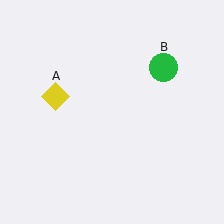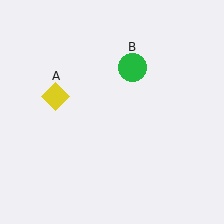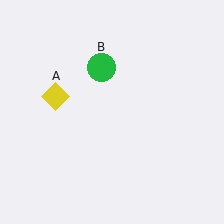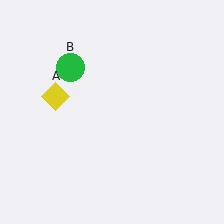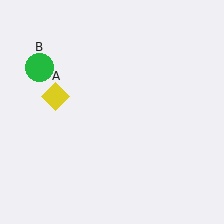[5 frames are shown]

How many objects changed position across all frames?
1 object changed position: green circle (object B).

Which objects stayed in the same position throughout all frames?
Yellow diamond (object A) remained stationary.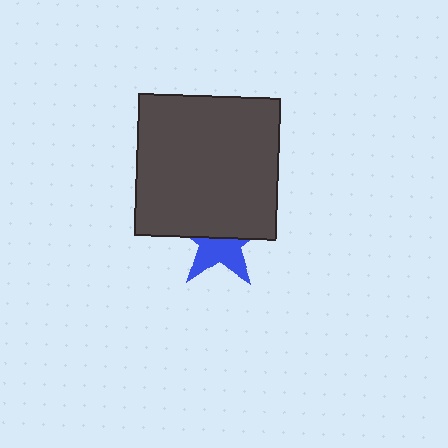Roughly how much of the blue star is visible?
About half of it is visible (roughly 45%).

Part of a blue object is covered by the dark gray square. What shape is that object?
It is a star.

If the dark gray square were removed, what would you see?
You would see the complete blue star.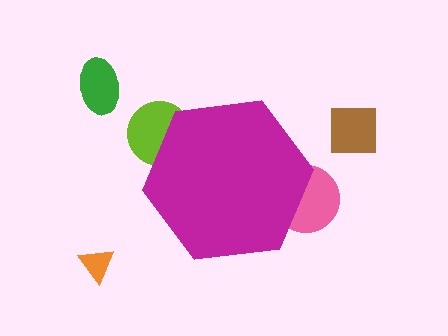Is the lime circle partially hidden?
Yes, the lime circle is partially hidden behind the magenta hexagon.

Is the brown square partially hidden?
No, the brown square is fully visible.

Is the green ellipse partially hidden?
No, the green ellipse is fully visible.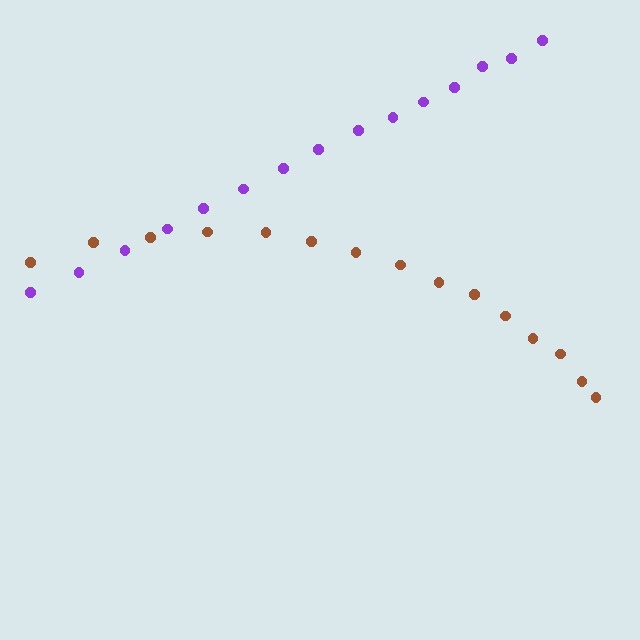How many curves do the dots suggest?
There are 2 distinct paths.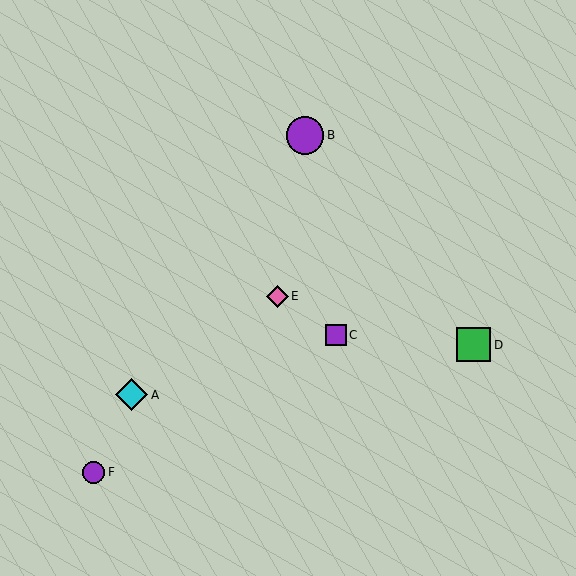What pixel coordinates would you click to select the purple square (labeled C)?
Click at (336, 335) to select the purple square C.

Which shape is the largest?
The purple circle (labeled B) is the largest.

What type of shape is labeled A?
Shape A is a cyan diamond.